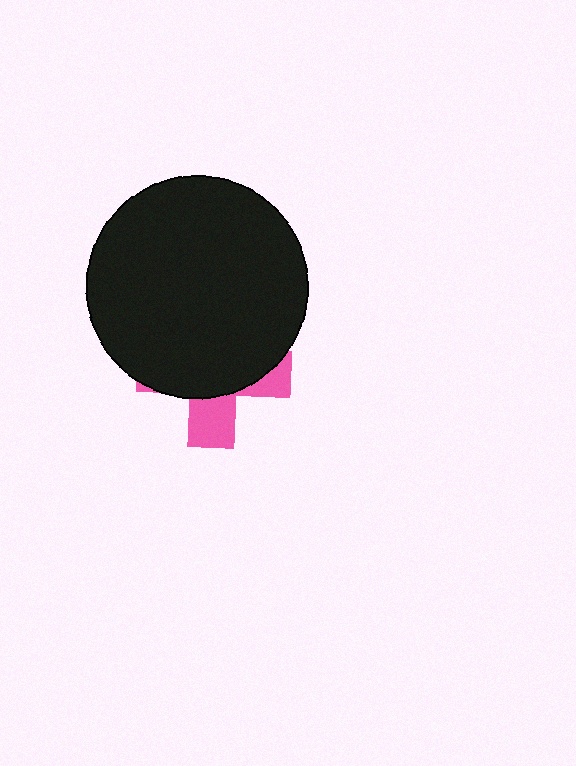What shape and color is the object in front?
The object in front is a black circle.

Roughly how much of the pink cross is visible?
A small part of it is visible (roughly 31%).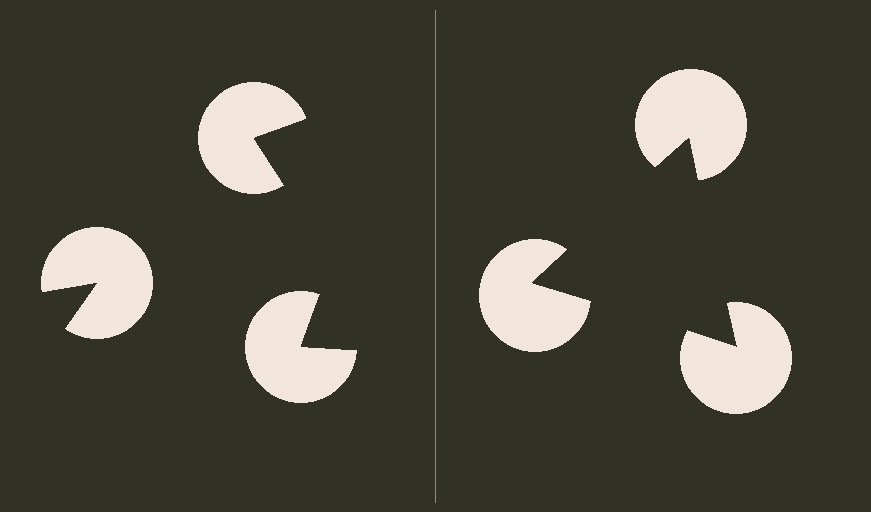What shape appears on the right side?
An illusory triangle.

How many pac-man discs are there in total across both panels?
6 — 3 on each side.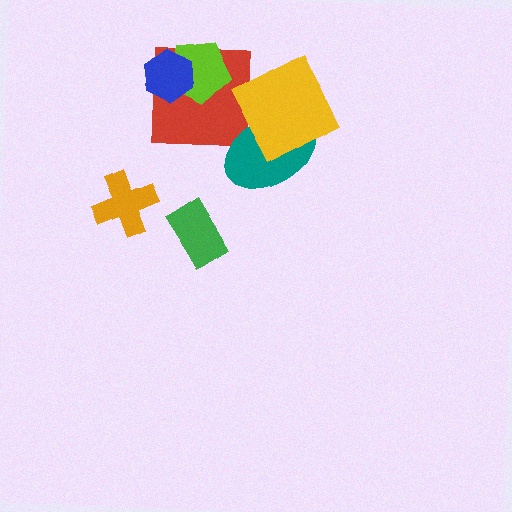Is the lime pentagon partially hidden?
Yes, it is partially covered by another shape.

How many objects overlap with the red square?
2 objects overlap with the red square.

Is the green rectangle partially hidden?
No, no other shape covers it.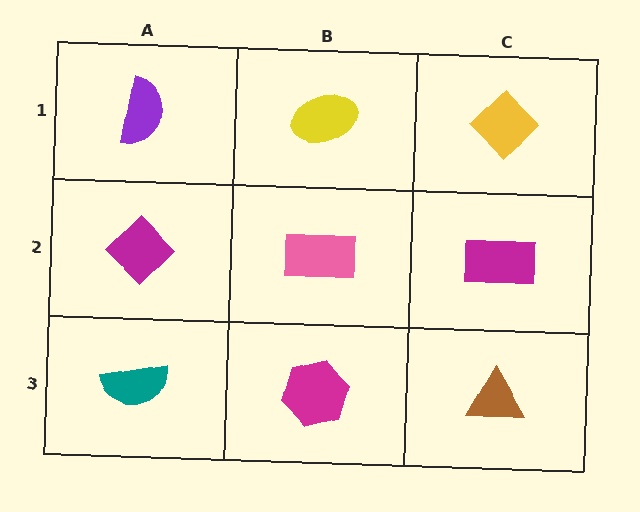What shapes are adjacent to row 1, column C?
A magenta rectangle (row 2, column C), a yellow ellipse (row 1, column B).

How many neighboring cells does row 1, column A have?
2.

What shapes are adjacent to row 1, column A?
A magenta diamond (row 2, column A), a yellow ellipse (row 1, column B).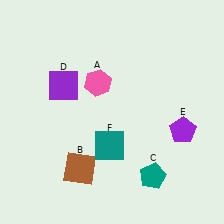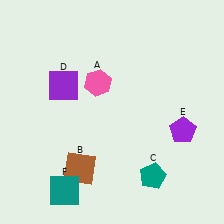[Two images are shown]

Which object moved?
The teal square (F) moved left.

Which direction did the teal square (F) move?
The teal square (F) moved left.